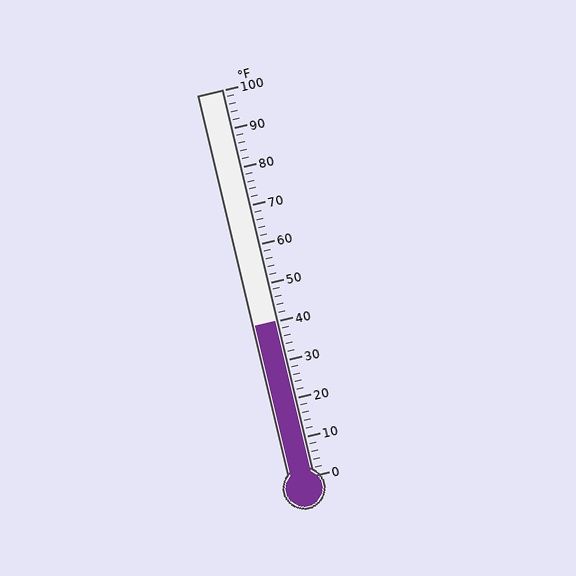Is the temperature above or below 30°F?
The temperature is above 30°F.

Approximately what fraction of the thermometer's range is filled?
The thermometer is filled to approximately 40% of its range.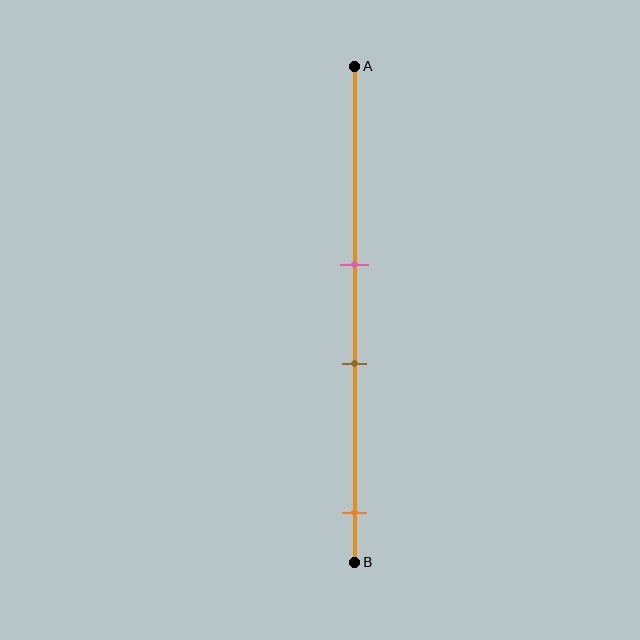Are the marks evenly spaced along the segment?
No, the marks are not evenly spaced.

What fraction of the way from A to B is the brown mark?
The brown mark is approximately 60% (0.6) of the way from A to B.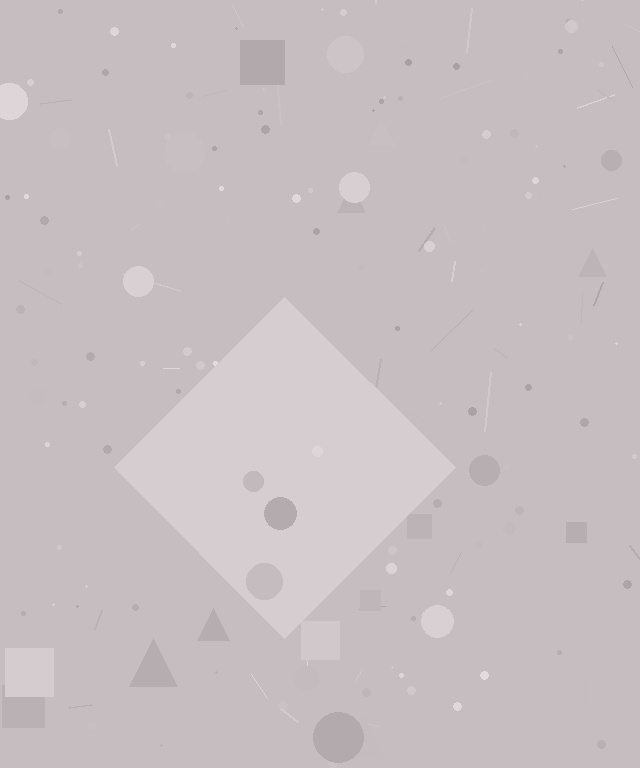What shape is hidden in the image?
A diamond is hidden in the image.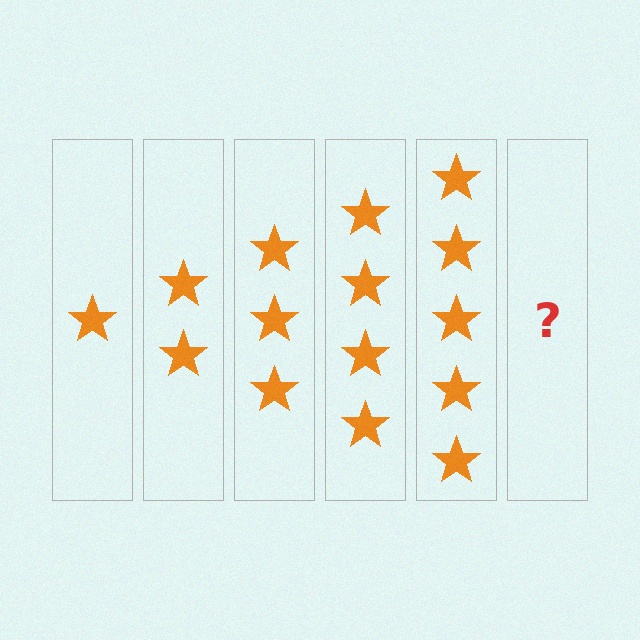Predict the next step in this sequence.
The next step is 6 stars.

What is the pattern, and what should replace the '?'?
The pattern is that each step adds one more star. The '?' should be 6 stars.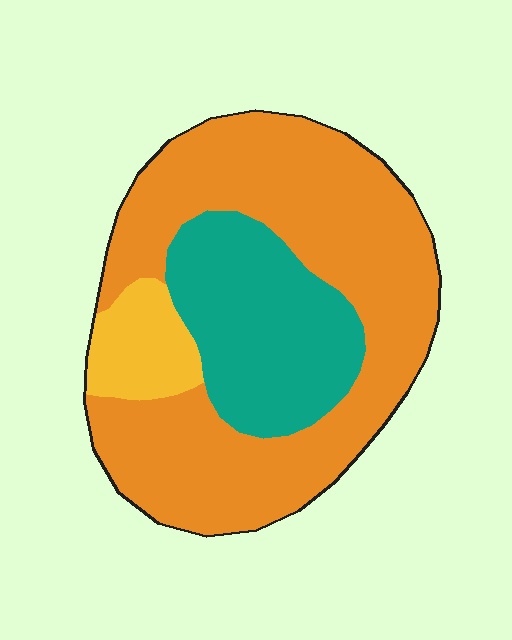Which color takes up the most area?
Orange, at roughly 65%.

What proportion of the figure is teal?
Teal covers about 25% of the figure.